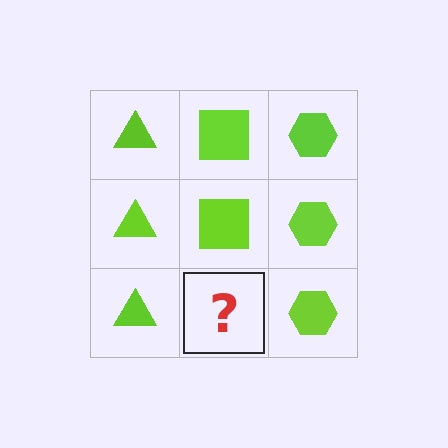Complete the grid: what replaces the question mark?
The question mark should be replaced with a lime square.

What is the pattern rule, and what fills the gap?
The rule is that each column has a consistent shape. The gap should be filled with a lime square.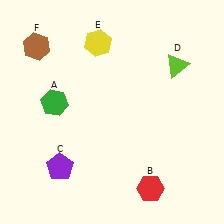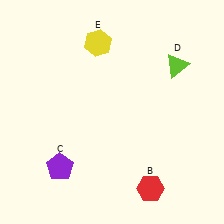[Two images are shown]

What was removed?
The brown hexagon (F), the green hexagon (A) were removed in Image 2.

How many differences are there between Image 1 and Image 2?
There are 2 differences between the two images.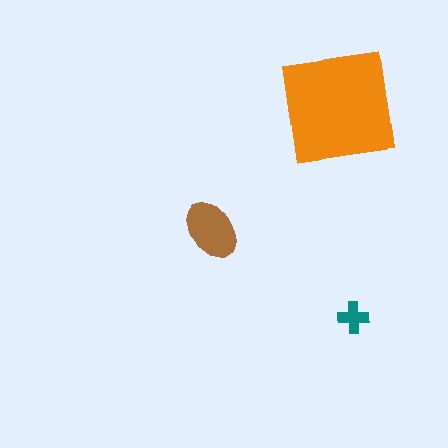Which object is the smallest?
The teal cross.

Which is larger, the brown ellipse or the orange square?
The orange square.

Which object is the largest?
The orange square.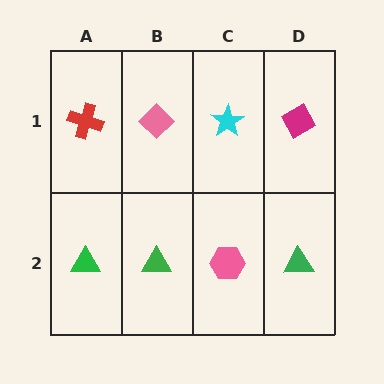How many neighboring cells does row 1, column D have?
2.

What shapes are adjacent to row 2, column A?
A red cross (row 1, column A), a green triangle (row 2, column B).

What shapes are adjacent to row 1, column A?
A green triangle (row 2, column A), a pink diamond (row 1, column B).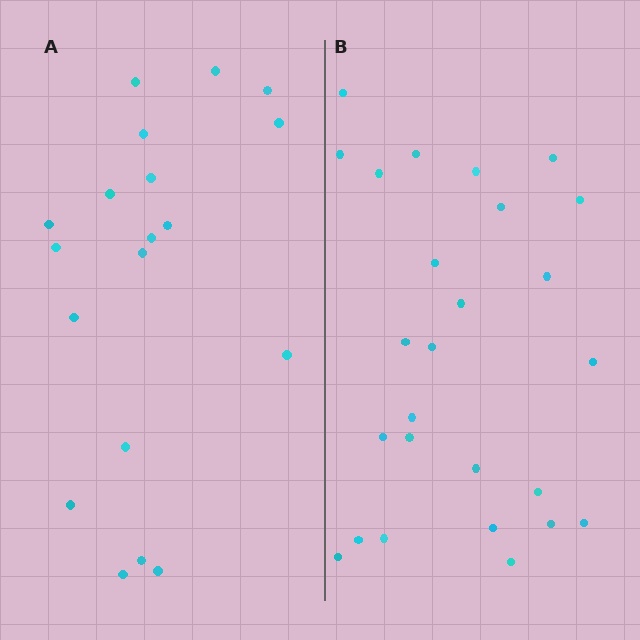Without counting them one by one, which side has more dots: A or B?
Region B (the right region) has more dots.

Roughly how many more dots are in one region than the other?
Region B has roughly 8 or so more dots than region A.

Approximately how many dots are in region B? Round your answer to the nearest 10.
About 30 dots. (The exact count is 26, which rounds to 30.)